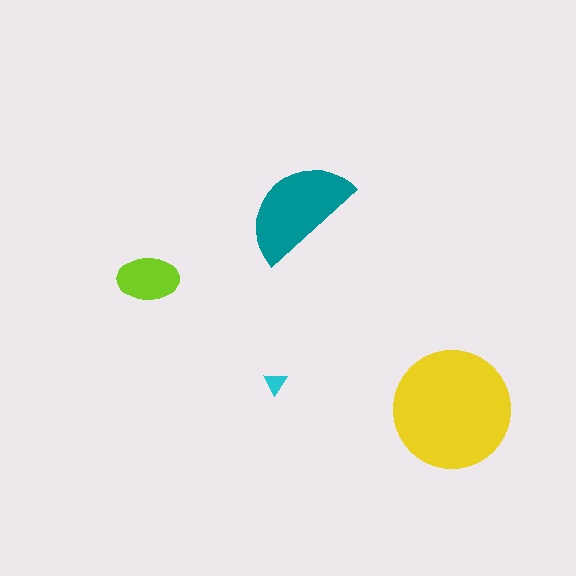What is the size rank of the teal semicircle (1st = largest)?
2nd.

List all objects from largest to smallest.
The yellow circle, the teal semicircle, the lime ellipse, the cyan triangle.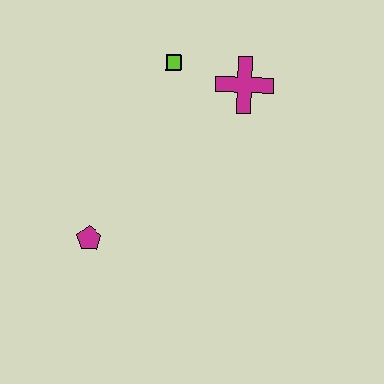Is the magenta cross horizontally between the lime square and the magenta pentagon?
No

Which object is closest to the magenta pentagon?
The lime square is closest to the magenta pentagon.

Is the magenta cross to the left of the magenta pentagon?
No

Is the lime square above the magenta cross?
Yes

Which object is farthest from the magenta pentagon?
The magenta cross is farthest from the magenta pentagon.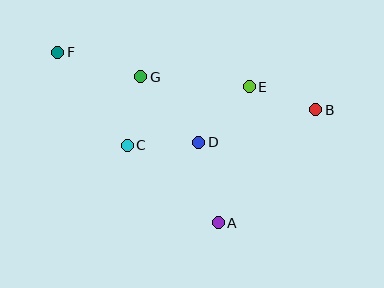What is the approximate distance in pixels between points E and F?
The distance between E and F is approximately 195 pixels.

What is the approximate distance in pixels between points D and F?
The distance between D and F is approximately 167 pixels.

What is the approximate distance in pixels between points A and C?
The distance between A and C is approximately 119 pixels.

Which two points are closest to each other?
Points C and G are closest to each other.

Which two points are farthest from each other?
Points B and F are farthest from each other.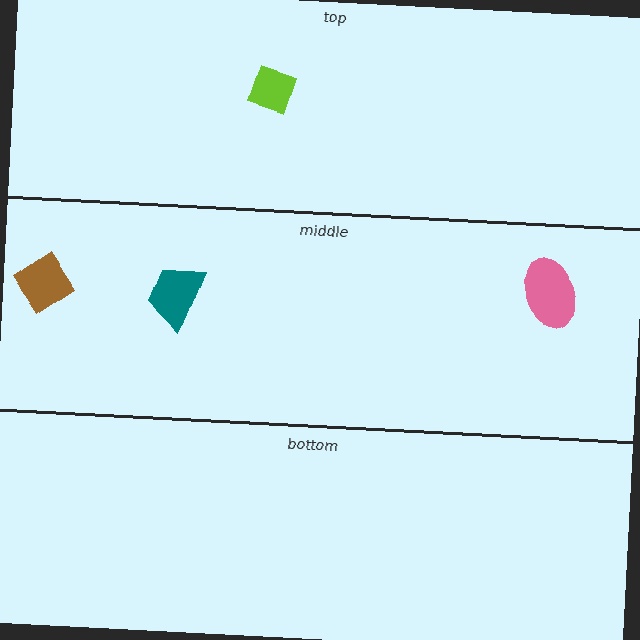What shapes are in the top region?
The lime diamond.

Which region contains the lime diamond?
The top region.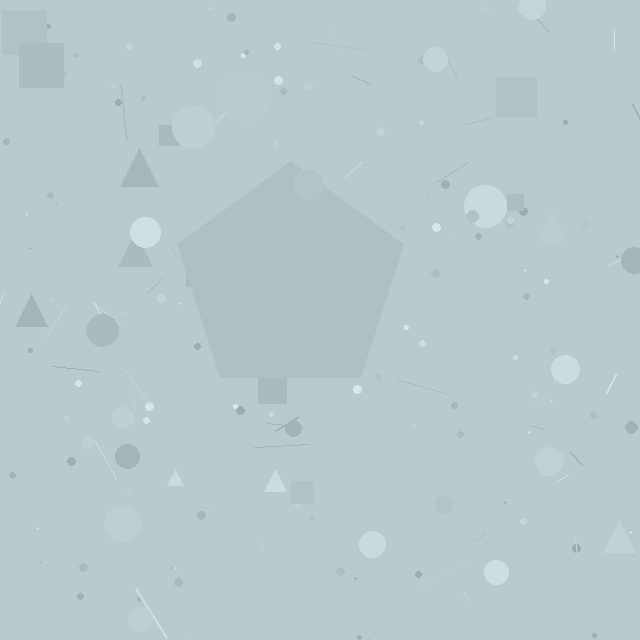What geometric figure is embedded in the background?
A pentagon is embedded in the background.